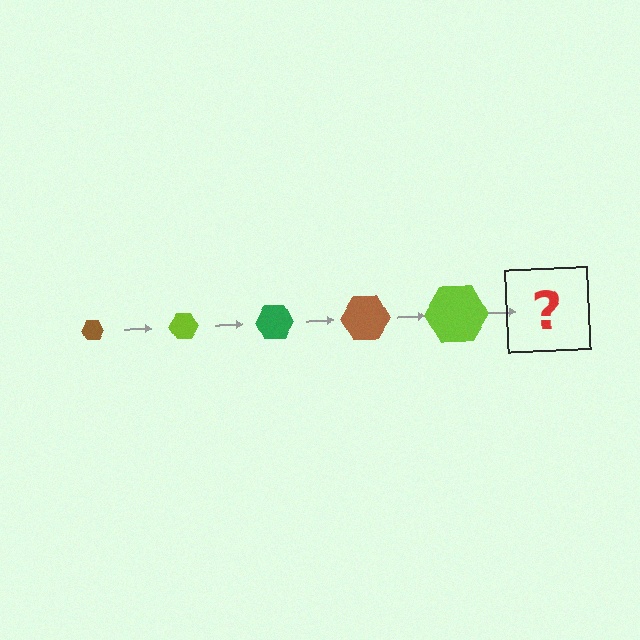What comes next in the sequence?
The next element should be a green hexagon, larger than the previous one.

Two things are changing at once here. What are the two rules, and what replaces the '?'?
The two rules are that the hexagon grows larger each step and the color cycles through brown, lime, and green. The '?' should be a green hexagon, larger than the previous one.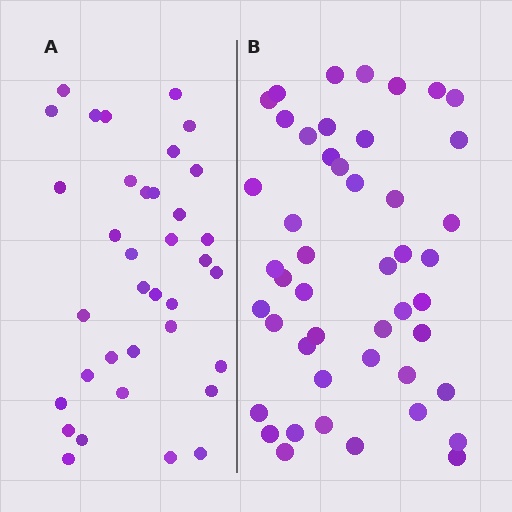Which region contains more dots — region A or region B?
Region B (the right region) has more dots.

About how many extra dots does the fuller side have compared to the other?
Region B has roughly 12 or so more dots than region A.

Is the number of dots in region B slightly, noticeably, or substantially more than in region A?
Region B has noticeably more, but not dramatically so. The ratio is roughly 1.3 to 1.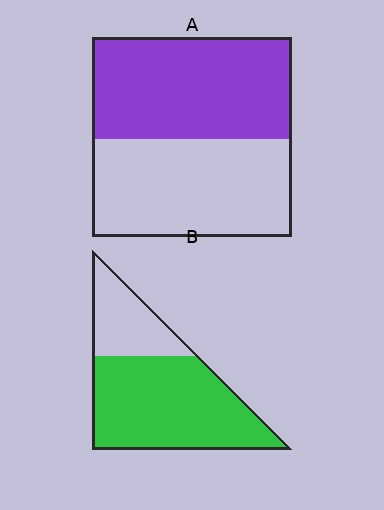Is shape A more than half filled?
Roughly half.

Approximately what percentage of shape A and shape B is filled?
A is approximately 50% and B is approximately 70%.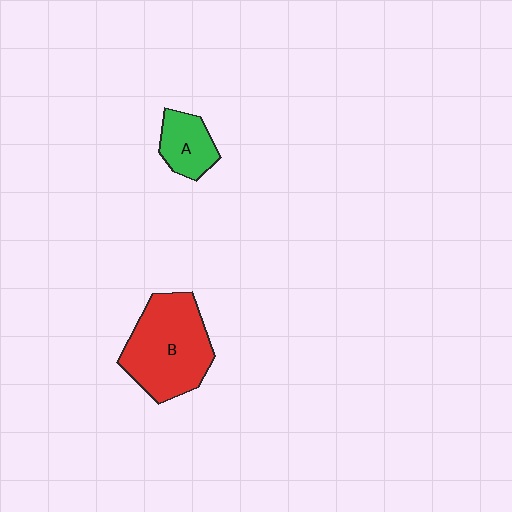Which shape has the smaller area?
Shape A (green).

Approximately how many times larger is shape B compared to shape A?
Approximately 2.4 times.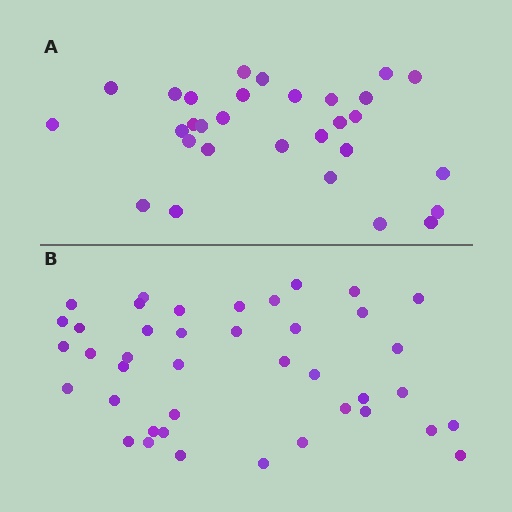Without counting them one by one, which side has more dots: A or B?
Region B (the bottom region) has more dots.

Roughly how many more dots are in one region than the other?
Region B has roughly 12 or so more dots than region A.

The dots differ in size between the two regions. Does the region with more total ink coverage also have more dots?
No. Region A has more total ink coverage because its dots are larger, but region B actually contains more individual dots. Total area can be misleading — the number of items is what matters here.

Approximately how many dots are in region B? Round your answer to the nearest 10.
About 40 dots. (The exact count is 41, which rounds to 40.)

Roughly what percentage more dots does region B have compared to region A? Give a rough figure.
About 35% more.